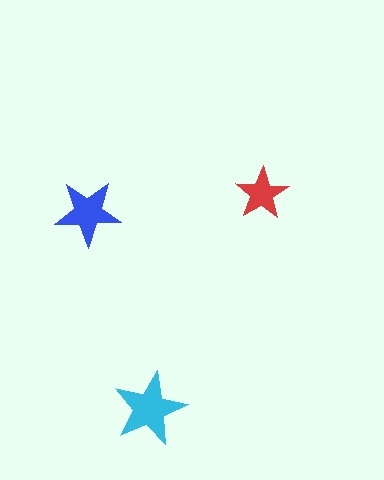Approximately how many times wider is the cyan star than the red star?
About 1.5 times wider.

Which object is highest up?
The red star is topmost.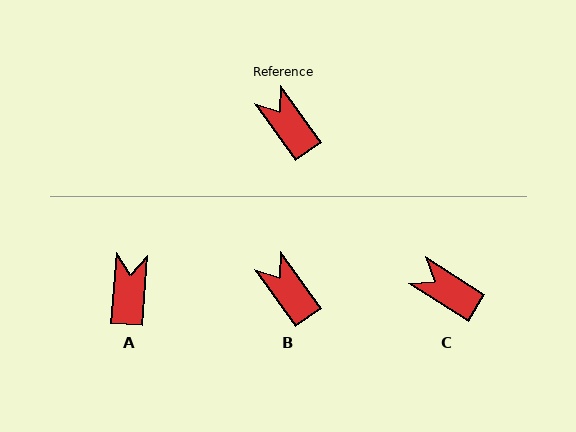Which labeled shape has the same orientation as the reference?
B.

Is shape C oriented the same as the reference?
No, it is off by about 22 degrees.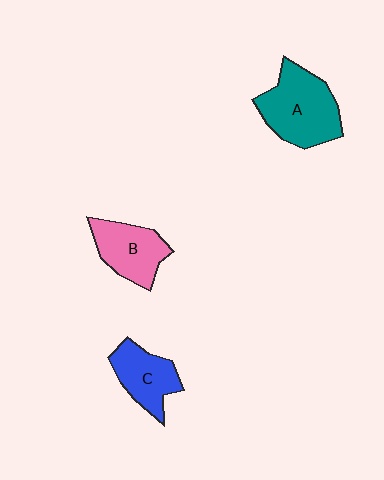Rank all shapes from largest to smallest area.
From largest to smallest: A (teal), B (pink), C (blue).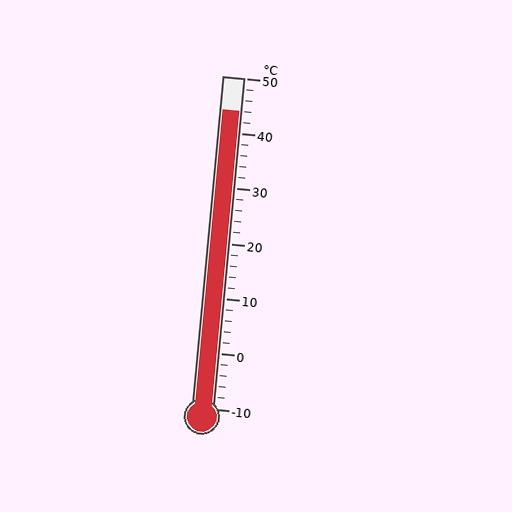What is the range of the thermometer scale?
The thermometer scale ranges from -10°C to 50°C.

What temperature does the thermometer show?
The thermometer shows approximately 44°C.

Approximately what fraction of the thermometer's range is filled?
The thermometer is filled to approximately 90% of its range.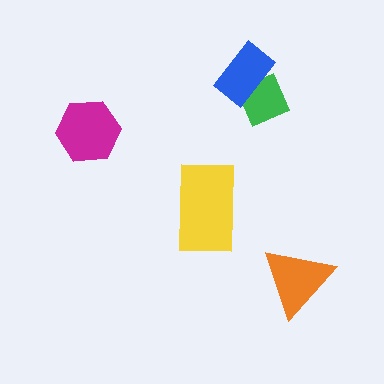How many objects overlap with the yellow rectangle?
0 objects overlap with the yellow rectangle.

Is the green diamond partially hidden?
Yes, it is partially covered by another shape.